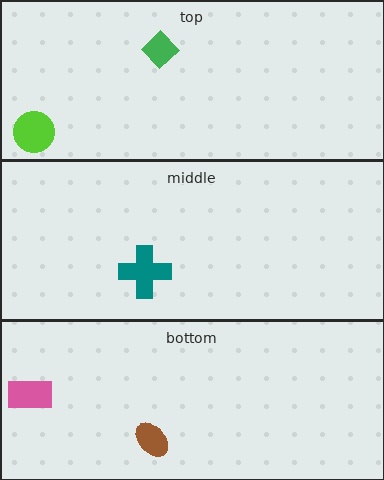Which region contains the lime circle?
The top region.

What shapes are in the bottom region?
The brown ellipse, the pink rectangle.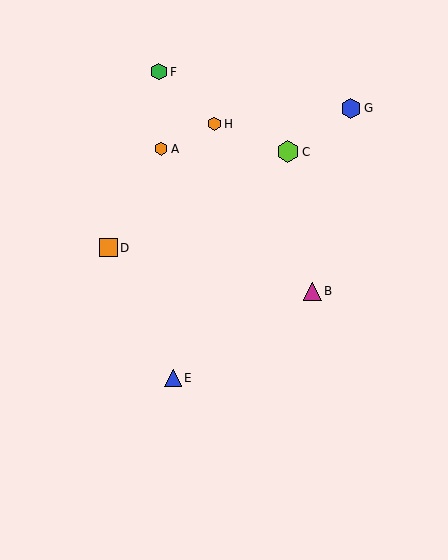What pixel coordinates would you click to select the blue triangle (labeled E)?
Click at (173, 378) to select the blue triangle E.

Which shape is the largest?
The lime hexagon (labeled C) is the largest.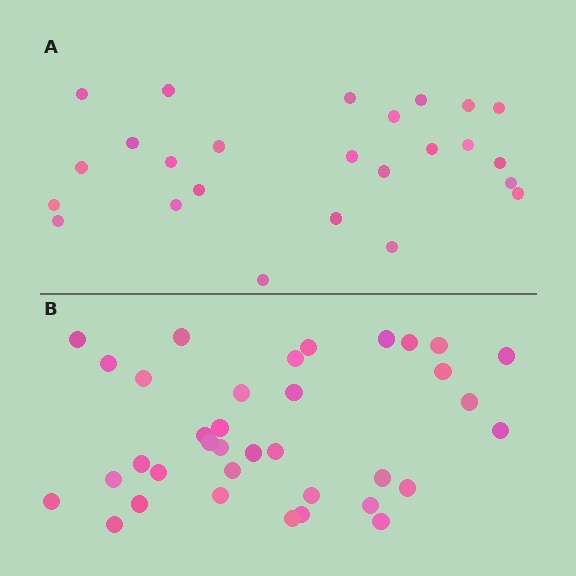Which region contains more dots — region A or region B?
Region B (the bottom region) has more dots.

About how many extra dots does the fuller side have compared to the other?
Region B has roughly 12 or so more dots than region A.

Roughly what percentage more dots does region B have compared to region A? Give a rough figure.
About 45% more.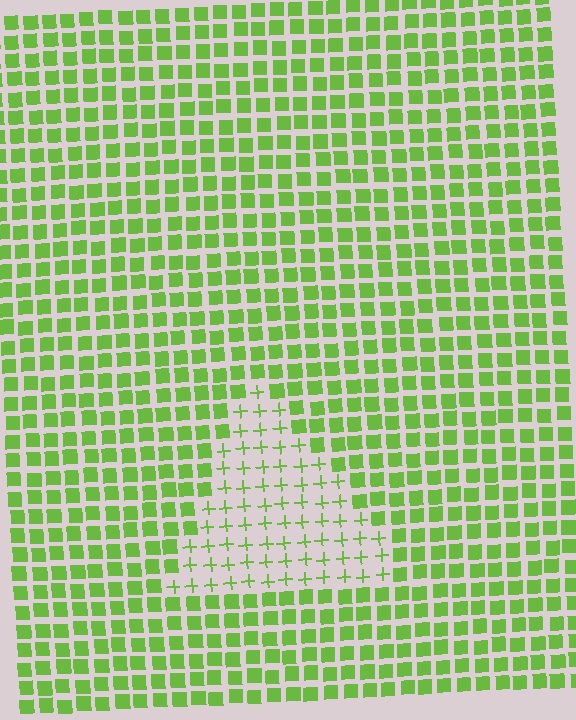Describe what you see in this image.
The image is filled with small lime elements arranged in a uniform grid. A triangle-shaped region contains plus signs, while the surrounding area contains squares. The boundary is defined purely by the change in element shape.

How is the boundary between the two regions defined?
The boundary is defined by a change in element shape: plus signs inside vs. squares outside. All elements share the same color and spacing.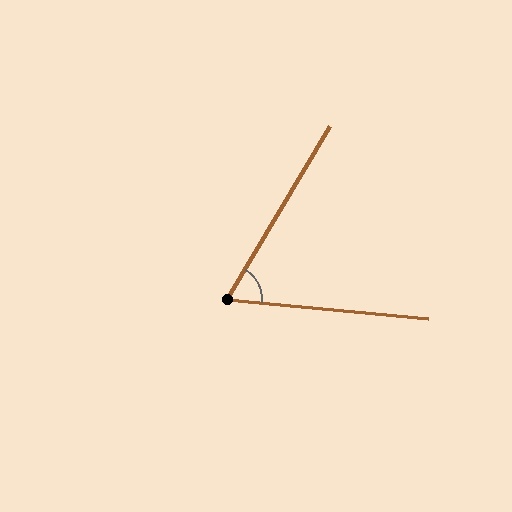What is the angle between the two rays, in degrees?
Approximately 65 degrees.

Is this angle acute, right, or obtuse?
It is acute.